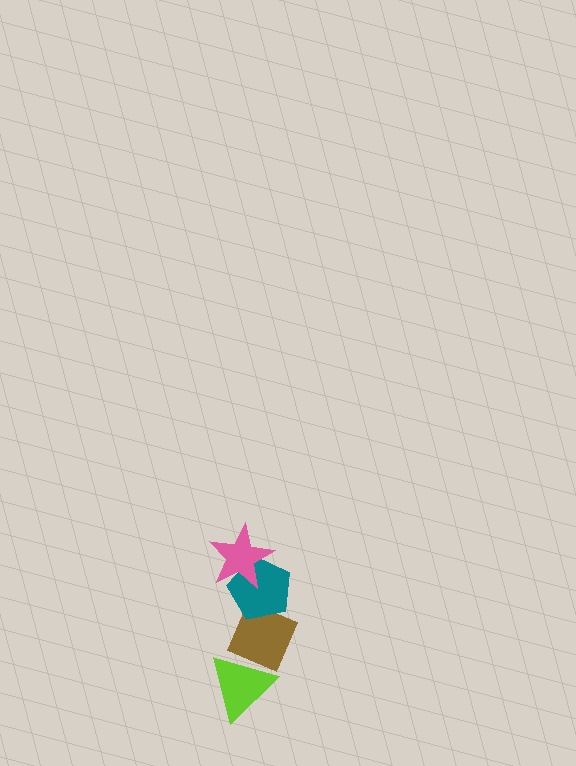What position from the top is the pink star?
The pink star is 1st from the top.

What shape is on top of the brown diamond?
The teal pentagon is on top of the brown diamond.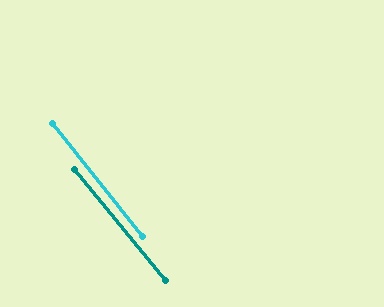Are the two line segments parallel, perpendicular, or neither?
Parallel — their directions differ by only 1.1°.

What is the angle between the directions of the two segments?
Approximately 1 degree.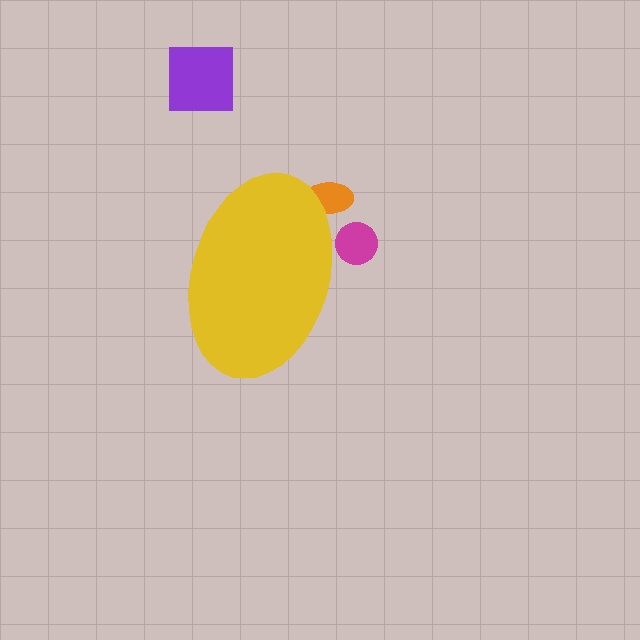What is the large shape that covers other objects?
A yellow ellipse.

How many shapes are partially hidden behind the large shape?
2 shapes are partially hidden.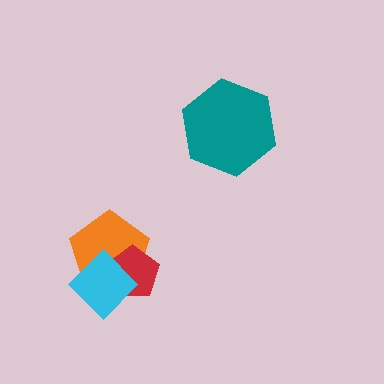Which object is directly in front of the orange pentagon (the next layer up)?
The red pentagon is directly in front of the orange pentagon.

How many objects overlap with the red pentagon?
2 objects overlap with the red pentagon.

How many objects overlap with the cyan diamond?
2 objects overlap with the cyan diamond.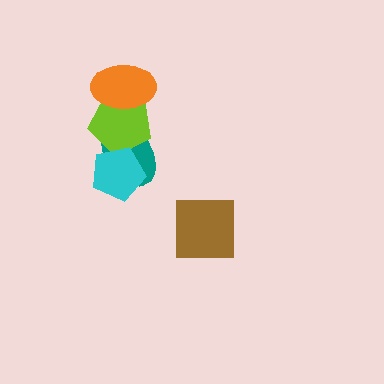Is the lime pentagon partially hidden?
Yes, it is partially covered by another shape.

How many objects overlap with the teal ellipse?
2 objects overlap with the teal ellipse.